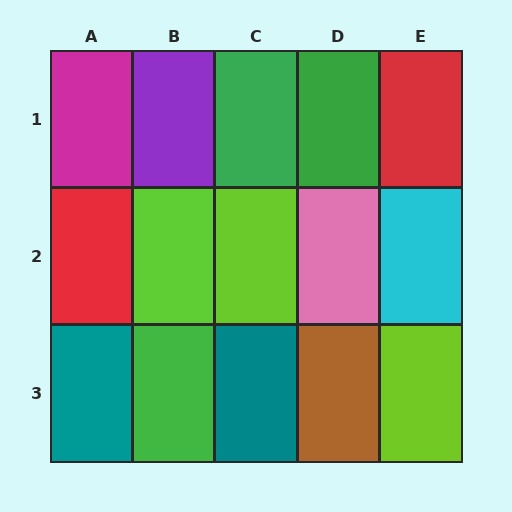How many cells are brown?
1 cell is brown.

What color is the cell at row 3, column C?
Teal.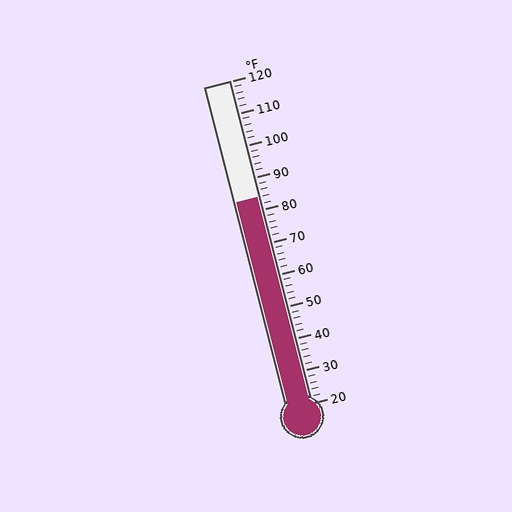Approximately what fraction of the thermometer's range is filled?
The thermometer is filled to approximately 65% of its range.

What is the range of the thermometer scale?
The thermometer scale ranges from 20°F to 120°F.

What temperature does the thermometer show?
The thermometer shows approximately 84°F.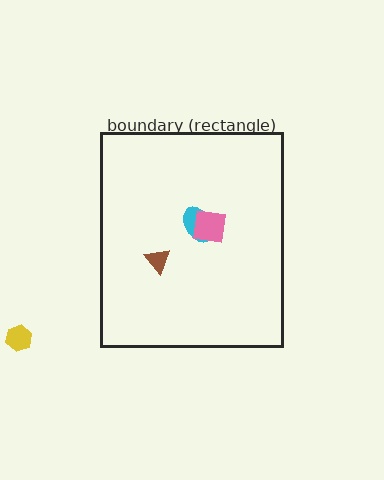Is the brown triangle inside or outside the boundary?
Inside.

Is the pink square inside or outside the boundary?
Inside.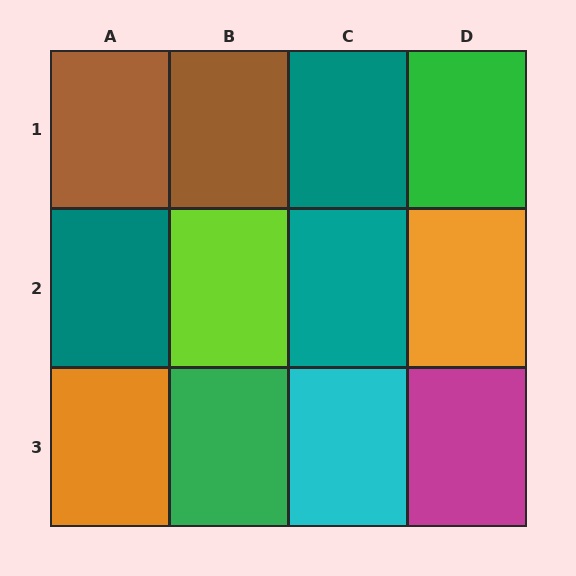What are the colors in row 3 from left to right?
Orange, green, cyan, magenta.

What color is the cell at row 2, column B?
Lime.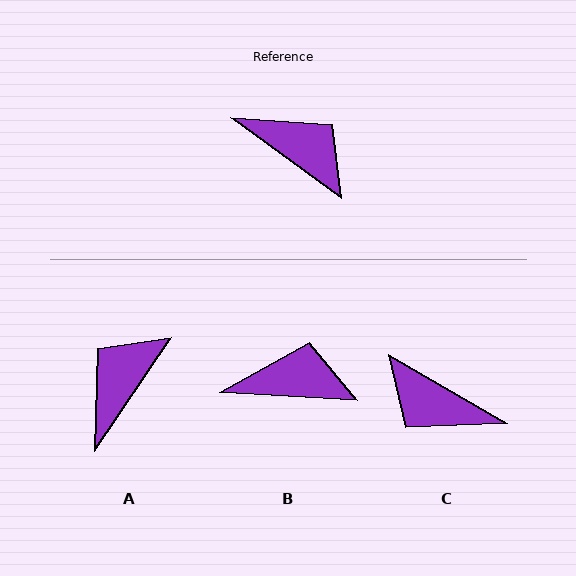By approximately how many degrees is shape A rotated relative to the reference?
Approximately 92 degrees counter-clockwise.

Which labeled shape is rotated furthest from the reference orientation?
C, about 174 degrees away.